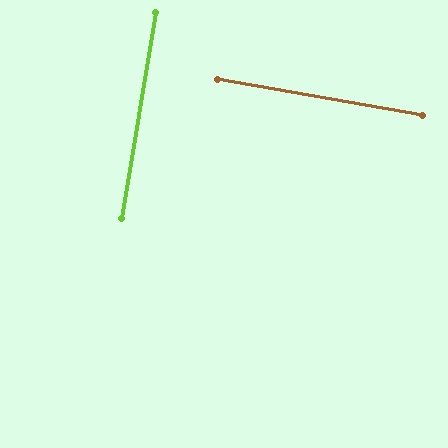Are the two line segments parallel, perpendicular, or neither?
Perpendicular — they meet at approximately 90°.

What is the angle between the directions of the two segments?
Approximately 90 degrees.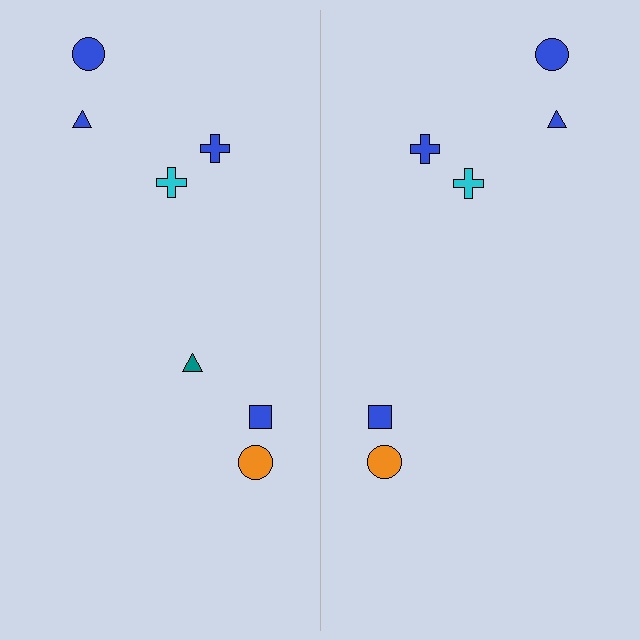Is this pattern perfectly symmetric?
No, the pattern is not perfectly symmetric. A teal triangle is missing from the right side.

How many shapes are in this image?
There are 13 shapes in this image.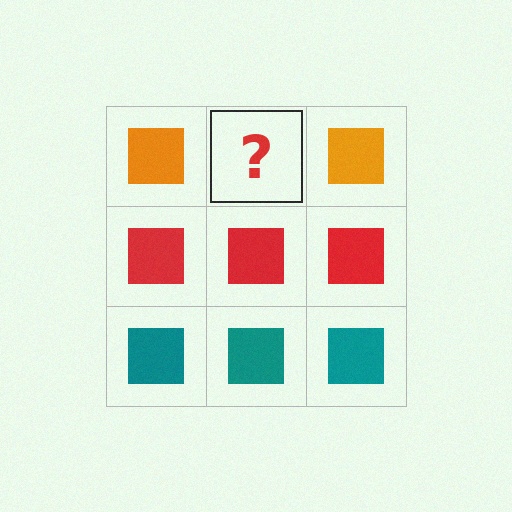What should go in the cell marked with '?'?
The missing cell should contain an orange square.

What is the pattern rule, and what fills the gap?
The rule is that each row has a consistent color. The gap should be filled with an orange square.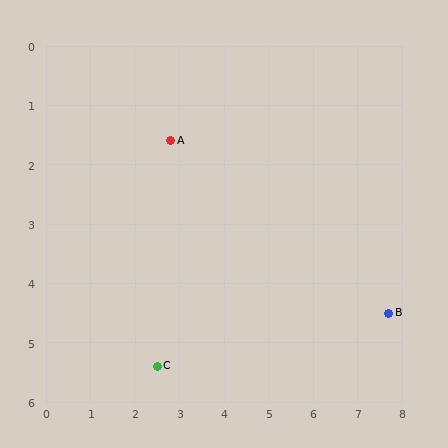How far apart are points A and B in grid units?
Points A and B are about 5.7 grid units apart.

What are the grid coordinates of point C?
Point C is at approximately (2.5, 5.4).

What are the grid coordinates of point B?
Point B is at approximately (7.7, 4.5).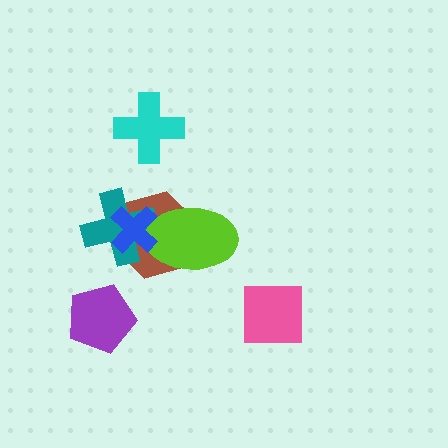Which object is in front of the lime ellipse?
The blue cross is in front of the lime ellipse.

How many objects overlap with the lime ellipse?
3 objects overlap with the lime ellipse.